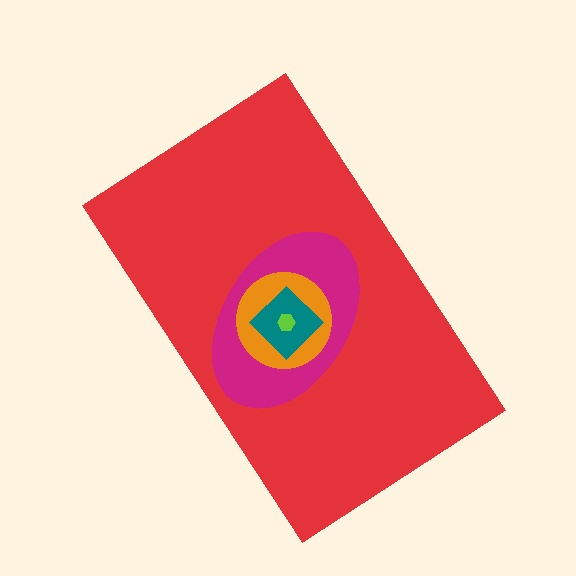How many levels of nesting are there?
5.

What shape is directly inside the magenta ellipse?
The orange circle.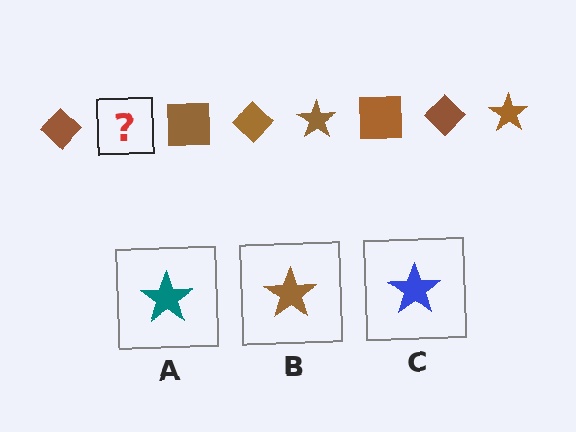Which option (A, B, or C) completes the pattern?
B.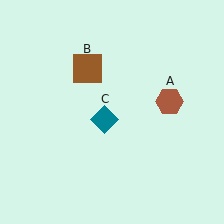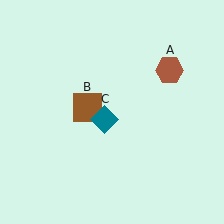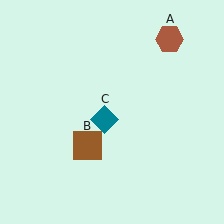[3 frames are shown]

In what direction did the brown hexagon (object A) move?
The brown hexagon (object A) moved up.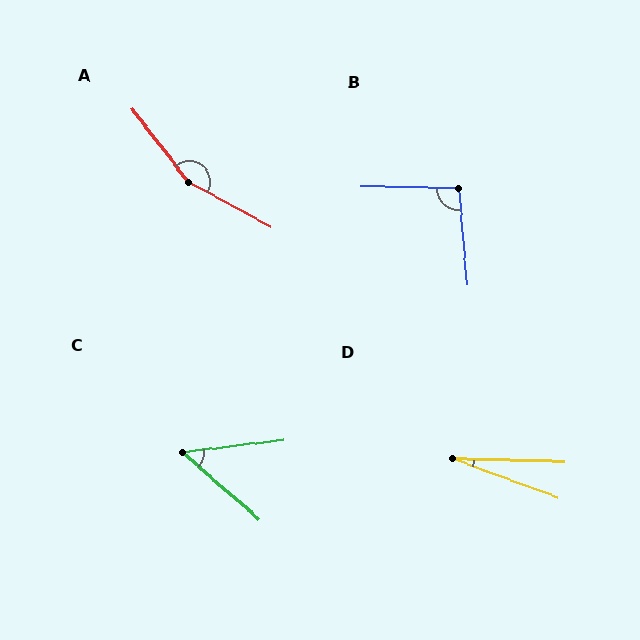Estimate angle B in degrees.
Approximately 96 degrees.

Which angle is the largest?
A, at approximately 156 degrees.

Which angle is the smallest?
D, at approximately 19 degrees.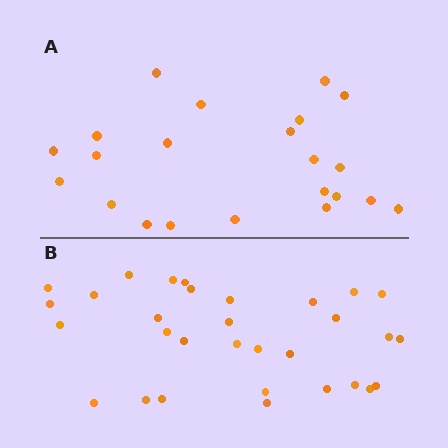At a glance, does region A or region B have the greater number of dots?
Region B (the bottom region) has more dots.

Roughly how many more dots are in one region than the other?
Region B has roughly 8 or so more dots than region A.